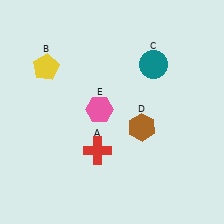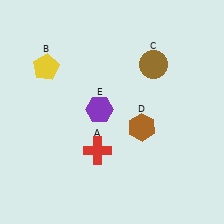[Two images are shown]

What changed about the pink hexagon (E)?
In Image 1, E is pink. In Image 2, it changed to purple.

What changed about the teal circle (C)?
In Image 1, C is teal. In Image 2, it changed to brown.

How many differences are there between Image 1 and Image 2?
There are 2 differences between the two images.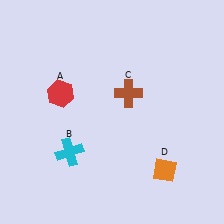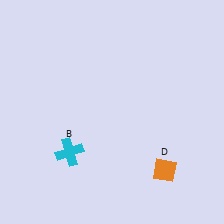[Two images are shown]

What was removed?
The brown cross (C), the red hexagon (A) were removed in Image 2.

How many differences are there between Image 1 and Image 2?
There are 2 differences between the two images.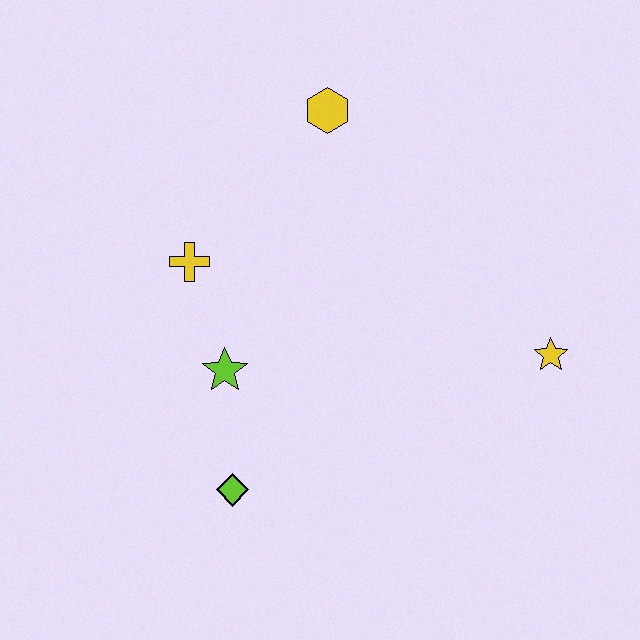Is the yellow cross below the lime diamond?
No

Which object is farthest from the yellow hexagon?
The lime diamond is farthest from the yellow hexagon.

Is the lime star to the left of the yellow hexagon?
Yes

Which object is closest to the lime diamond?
The lime star is closest to the lime diamond.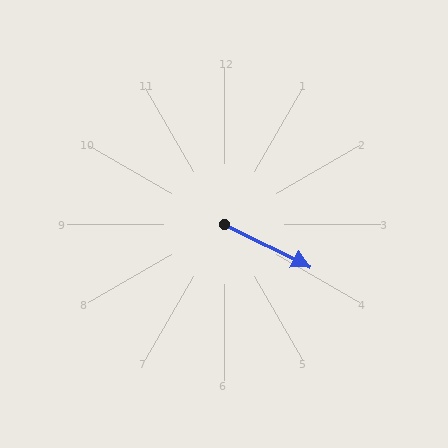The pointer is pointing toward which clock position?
Roughly 4 o'clock.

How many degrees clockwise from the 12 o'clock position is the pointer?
Approximately 116 degrees.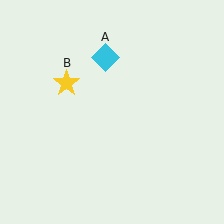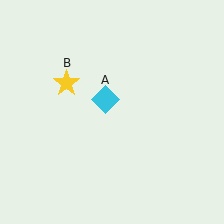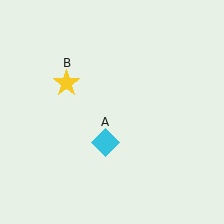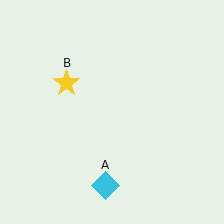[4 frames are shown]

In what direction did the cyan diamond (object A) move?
The cyan diamond (object A) moved down.